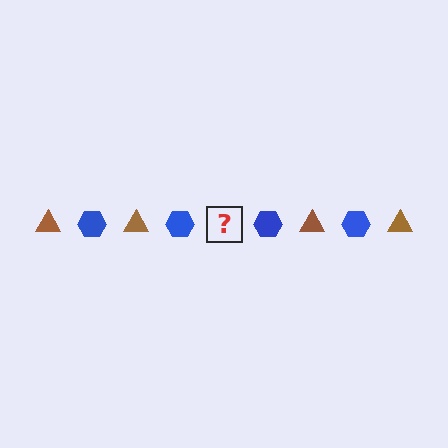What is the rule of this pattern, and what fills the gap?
The rule is that the pattern alternates between brown triangle and blue hexagon. The gap should be filled with a brown triangle.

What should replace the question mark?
The question mark should be replaced with a brown triangle.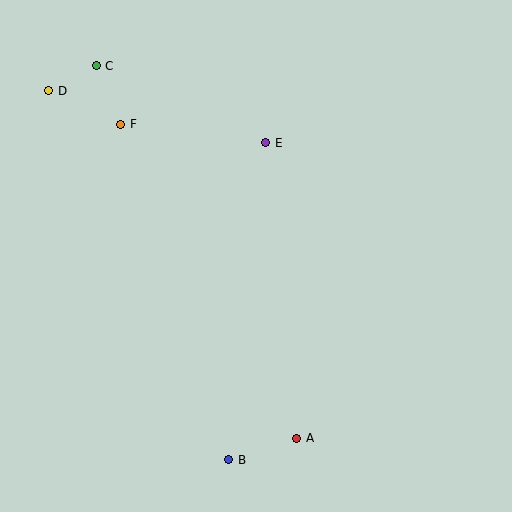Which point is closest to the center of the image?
Point E at (266, 143) is closest to the center.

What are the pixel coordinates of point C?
Point C is at (96, 66).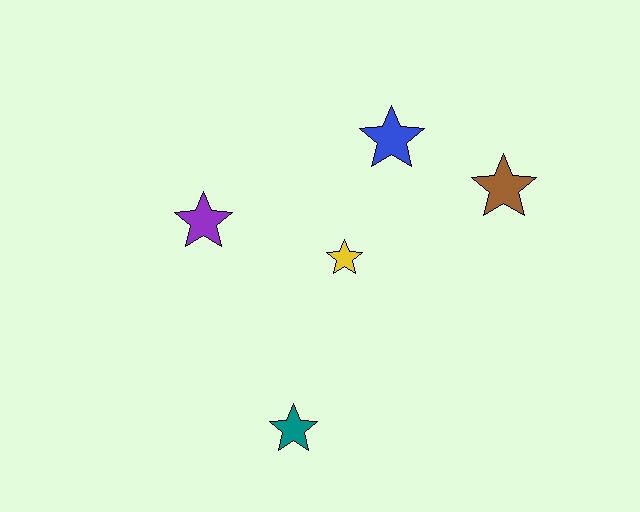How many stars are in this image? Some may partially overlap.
There are 5 stars.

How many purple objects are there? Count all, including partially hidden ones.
There is 1 purple object.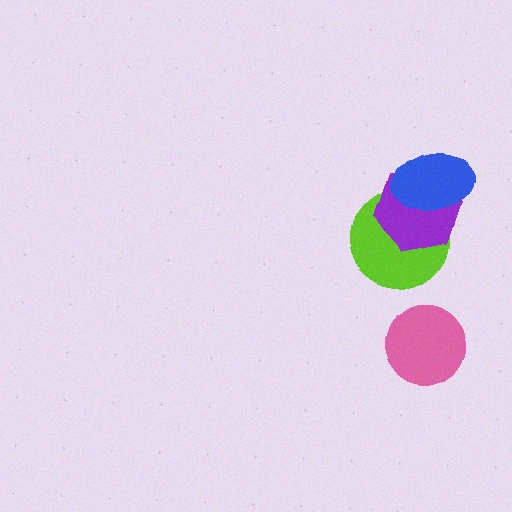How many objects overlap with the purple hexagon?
2 objects overlap with the purple hexagon.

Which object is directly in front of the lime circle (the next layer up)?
The purple hexagon is directly in front of the lime circle.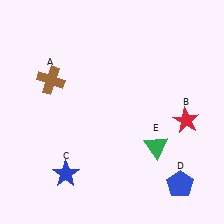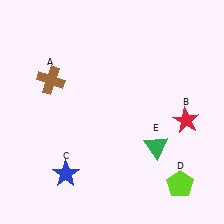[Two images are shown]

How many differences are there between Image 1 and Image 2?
There is 1 difference between the two images.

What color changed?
The pentagon (D) changed from blue in Image 1 to lime in Image 2.